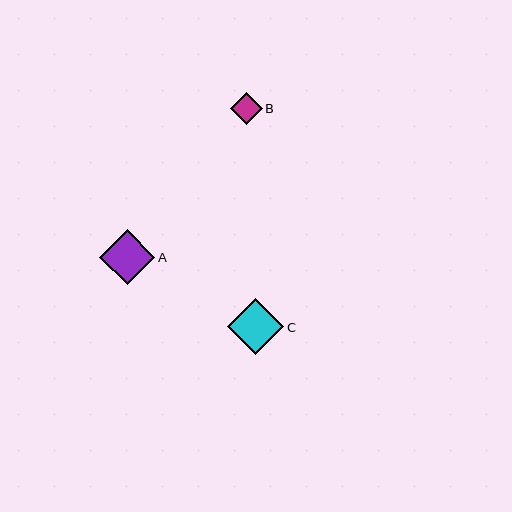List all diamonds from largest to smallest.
From largest to smallest: C, A, B.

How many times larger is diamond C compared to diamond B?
Diamond C is approximately 1.7 times the size of diamond B.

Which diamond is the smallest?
Diamond B is the smallest with a size of approximately 32 pixels.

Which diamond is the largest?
Diamond C is the largest with a size of approximately 56 pixels.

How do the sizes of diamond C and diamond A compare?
Diamond C and diamond A are approximately the same size.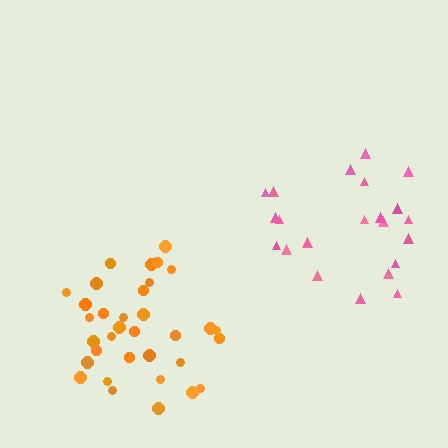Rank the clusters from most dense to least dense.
pink, orange.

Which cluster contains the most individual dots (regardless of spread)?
Orange (35).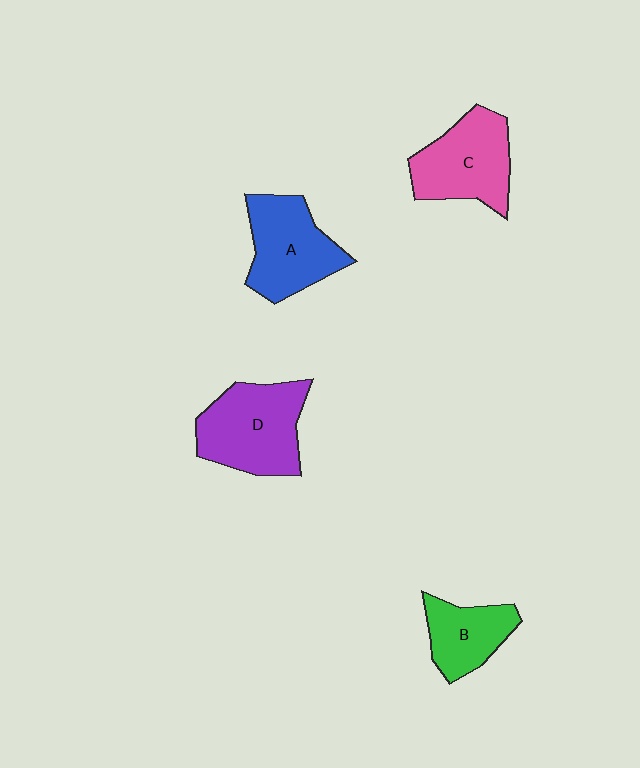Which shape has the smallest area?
Shape B (green).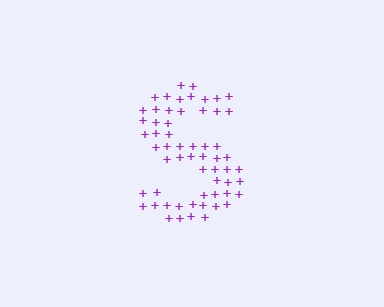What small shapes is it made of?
It is made of small plus signs.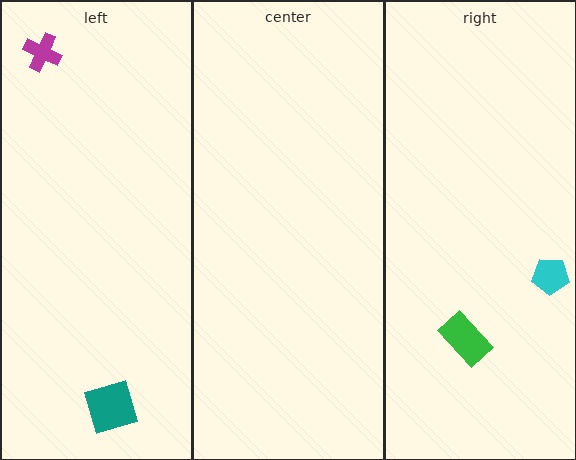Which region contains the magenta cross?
The left region.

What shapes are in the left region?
The magenta cross, the teal diamond.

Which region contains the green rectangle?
The right region.